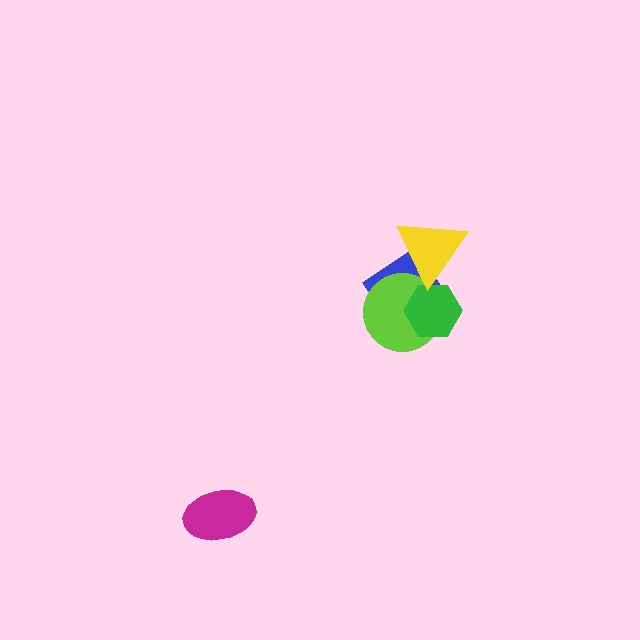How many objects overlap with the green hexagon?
3 objects overlap with the green hexagon.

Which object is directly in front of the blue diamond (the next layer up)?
The lime circle is directly in front of the blue diamond.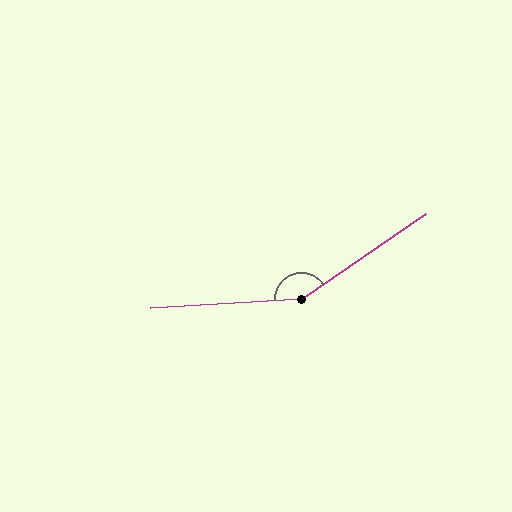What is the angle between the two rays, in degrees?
Approximately 149 degrees.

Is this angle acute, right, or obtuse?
It is obtuse.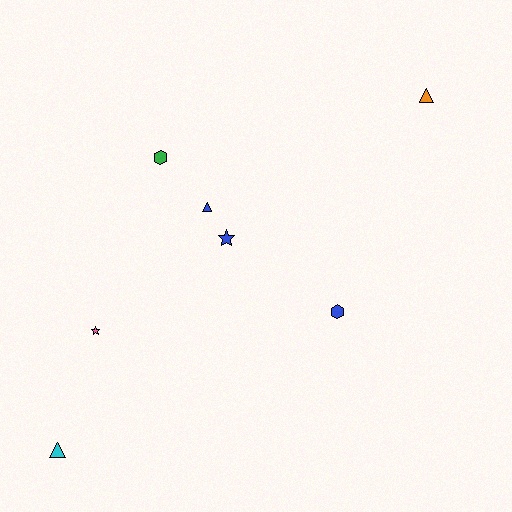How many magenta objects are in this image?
There are no magenta objects.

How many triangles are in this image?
There are 3 triangles.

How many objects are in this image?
There are 7 objects.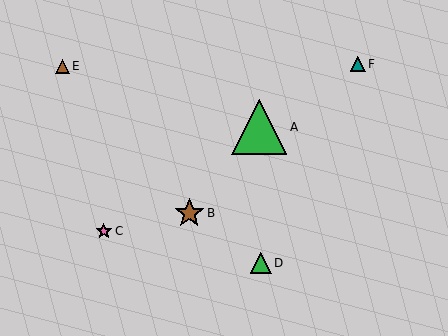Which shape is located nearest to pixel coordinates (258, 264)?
The green triangle (labeled D) at (261, 263) is nearest to that location.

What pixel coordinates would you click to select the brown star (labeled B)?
Click at (189, 213) to select the brown star B.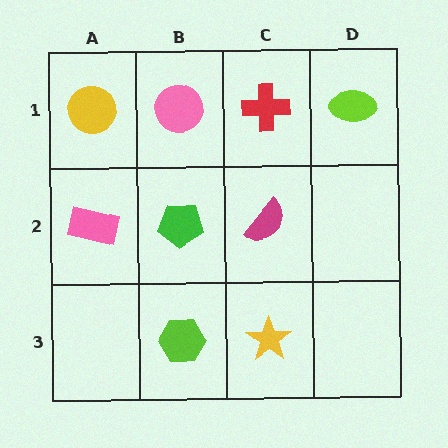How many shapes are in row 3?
2 shapes.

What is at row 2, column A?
A pink rectangle.